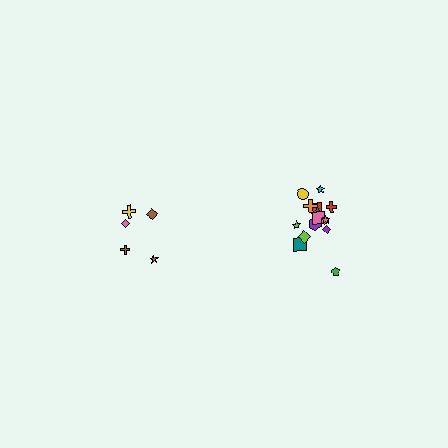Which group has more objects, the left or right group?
The right group.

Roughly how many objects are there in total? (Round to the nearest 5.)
Roughly 20 objects in total.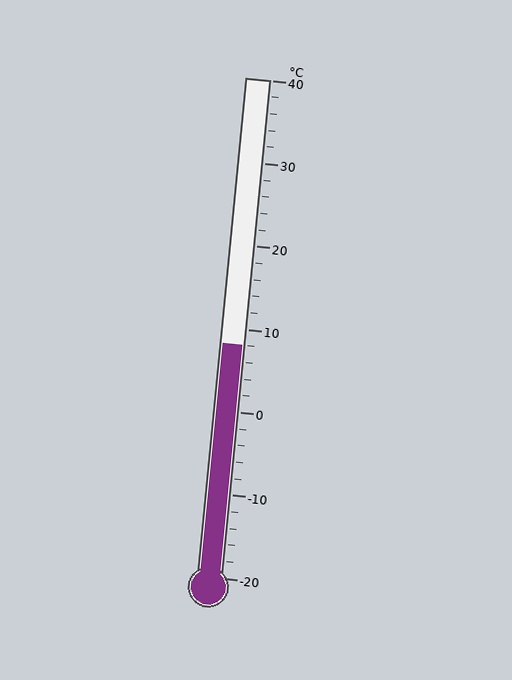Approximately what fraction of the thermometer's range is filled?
The thermometer is filled to approximately 45% of its range.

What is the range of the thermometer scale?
The thermometer scale ranges from -20°C to 40°C.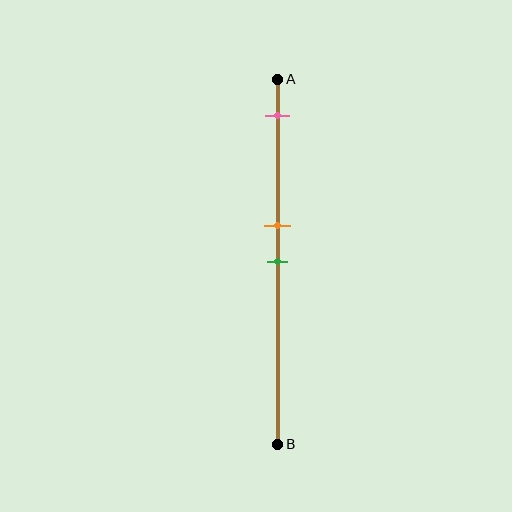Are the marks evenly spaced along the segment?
No, the marks are not evenly spaced.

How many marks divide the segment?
There are 3 marks dividing the segment.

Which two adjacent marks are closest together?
The orange and green marks are the closest adjacent pair.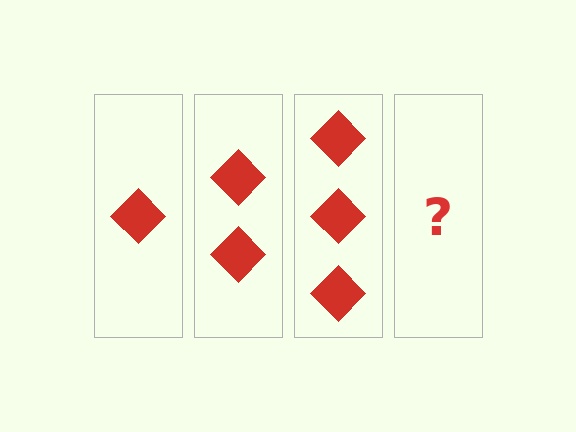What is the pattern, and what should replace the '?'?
The pattern is that each step adds one more diamond. The '?' should be 4 diamonds.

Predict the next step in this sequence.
The next step is 4 diamonds.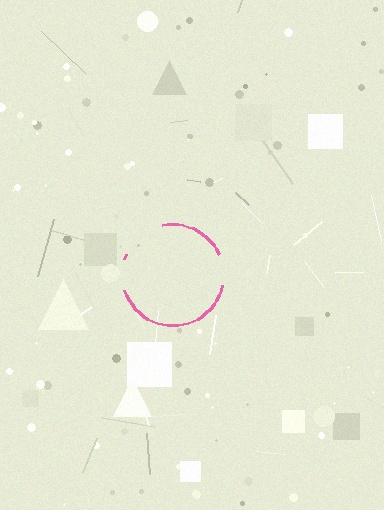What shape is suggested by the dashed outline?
The dashed outline suggests a circle.